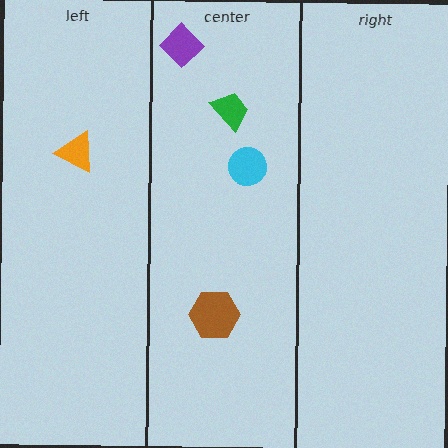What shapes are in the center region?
The purple diamond, the cyan circle, the brown hexagon, the green trapezoid.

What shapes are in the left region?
The orange triangle.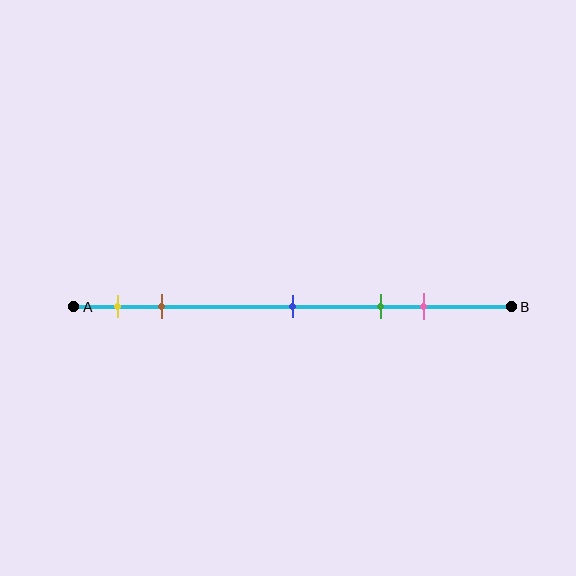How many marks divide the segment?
There are 5 marks dividing the segment.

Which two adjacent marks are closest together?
The yellow and brown marks are the closest adjacent pair.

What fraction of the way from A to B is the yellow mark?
The yellow mark is approximately 10% (0.1) of the way from A to B.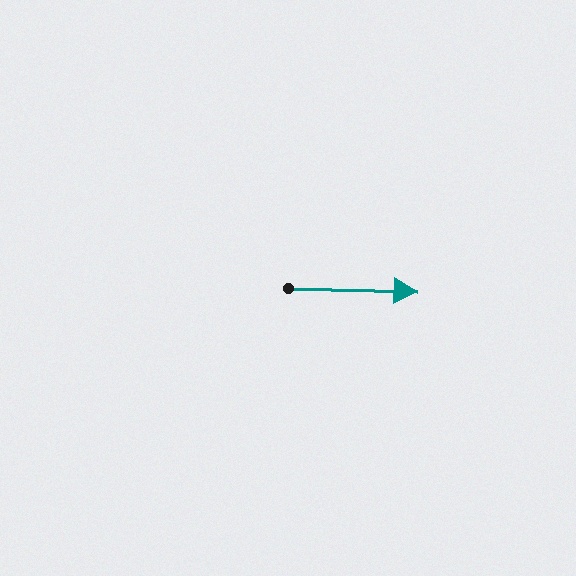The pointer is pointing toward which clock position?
Roughly 3 o'clock.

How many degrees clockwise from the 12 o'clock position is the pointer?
Approximately 91 degrees.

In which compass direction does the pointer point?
East.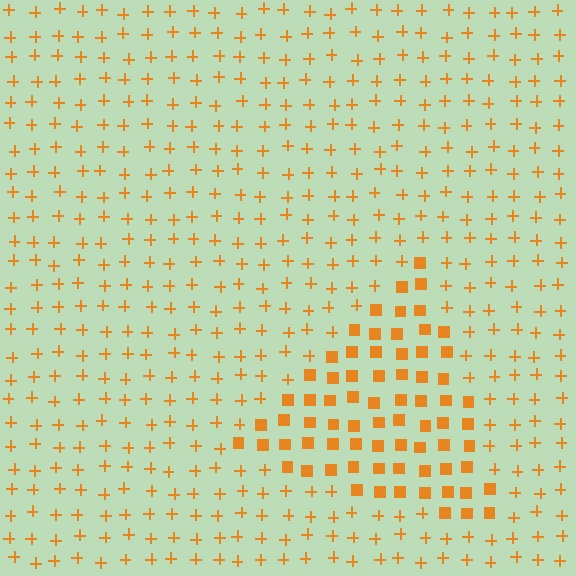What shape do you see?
I see a triangle.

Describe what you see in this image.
The image is filled with small orange elements arranged in a uniform grid. A triangle-shaped region contains squares, while the surrounding area contains plus signs. The boundary is defined purely by the change in element shape.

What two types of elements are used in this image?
The image uses squares inside the triangle region and plus signs outside it.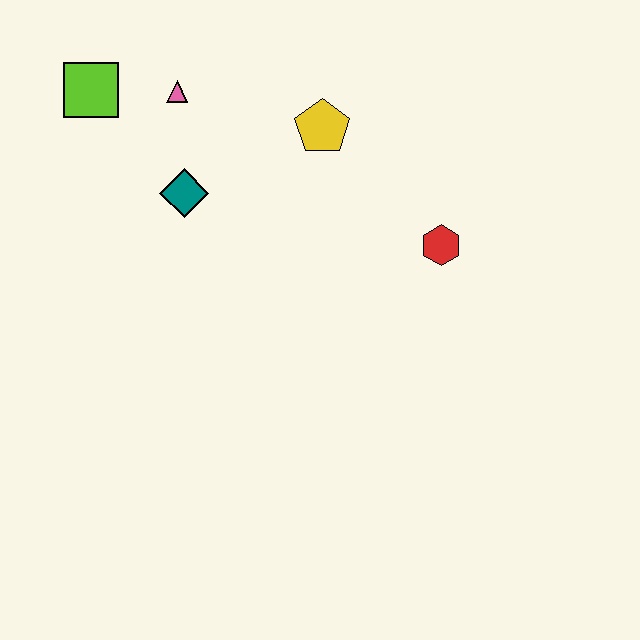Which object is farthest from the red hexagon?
The lime square is farthest from the red hexagon.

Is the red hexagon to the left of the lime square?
No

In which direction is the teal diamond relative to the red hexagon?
The teal diamond is to the left of the red hexagon.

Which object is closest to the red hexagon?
The yellow pentagon is closest to the red hexagon.